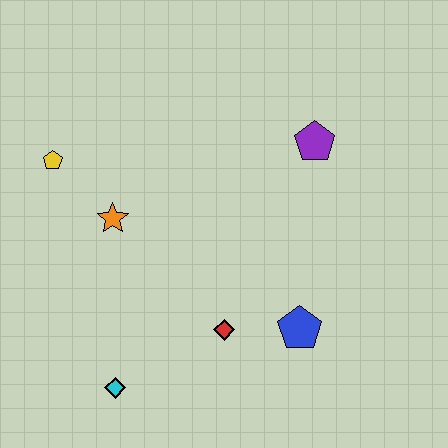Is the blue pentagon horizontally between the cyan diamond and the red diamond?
No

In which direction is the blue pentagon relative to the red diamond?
The blue pentagon is to the right of the red diamond.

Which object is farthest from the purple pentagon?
The cyan diamond is farthest from the purple pentagon.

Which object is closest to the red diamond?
The blue pentagon is closest to the red diamond.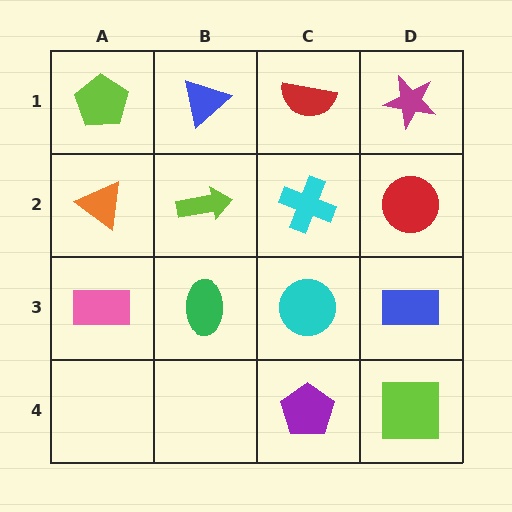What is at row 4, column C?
A purple pentagon.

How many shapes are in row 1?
4 shapes.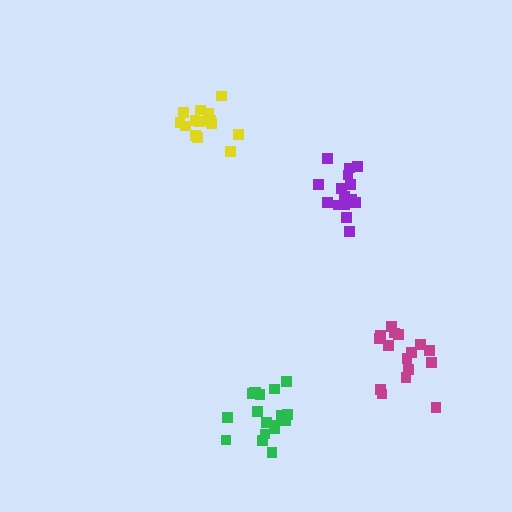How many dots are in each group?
Group 1: 15 dots, Group 2: 14 dots, Group 3: 16 dots, Group 4: 19 dots (64 total).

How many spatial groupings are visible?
There are 4 spatial groupings.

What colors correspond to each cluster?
The clusters are colored: purple, yellow, magenta, green.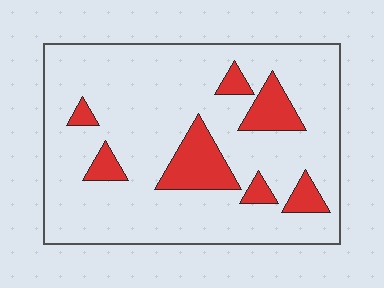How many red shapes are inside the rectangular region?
7.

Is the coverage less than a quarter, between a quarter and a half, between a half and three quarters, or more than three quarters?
Less than a quarter.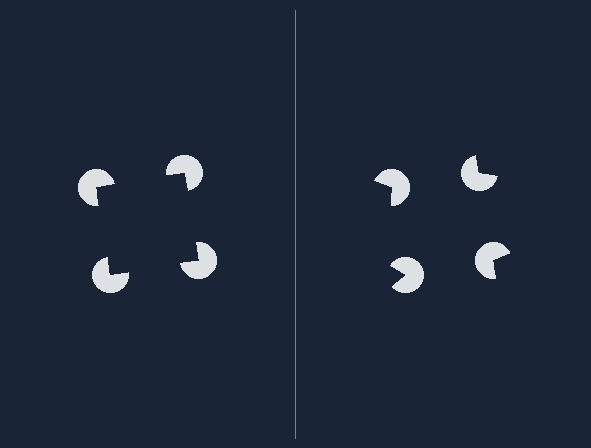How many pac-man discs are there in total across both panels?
8 — 4 on each side.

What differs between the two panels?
The pac-man discs are positioned identically on both sides; only the wedge orientations differ. On the left they align to a square; on the right they are misaligned.